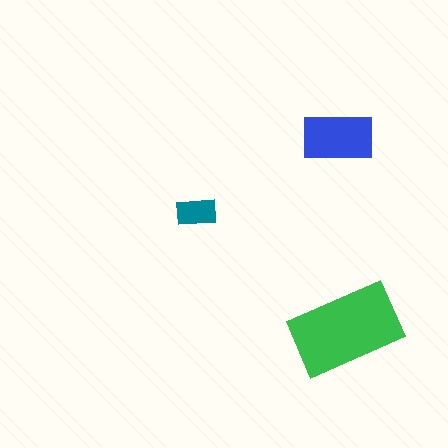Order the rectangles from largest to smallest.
the green one, the blue one, the teal one.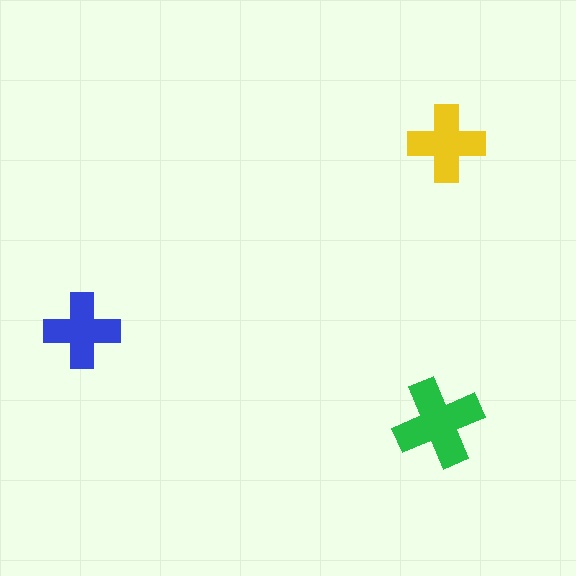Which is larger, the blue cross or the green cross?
The green one.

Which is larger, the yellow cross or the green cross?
The green one.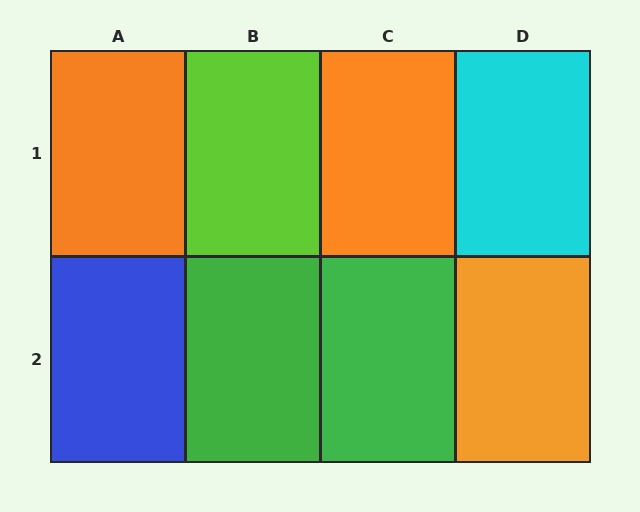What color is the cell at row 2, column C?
Green.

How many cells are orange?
3 cells are orange.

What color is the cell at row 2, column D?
Orange.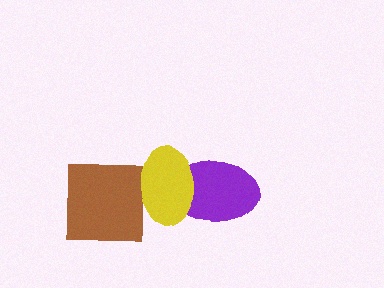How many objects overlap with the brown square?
1 object overlaps with the brown square.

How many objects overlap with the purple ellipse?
1 object overlaps with the purple ellipse.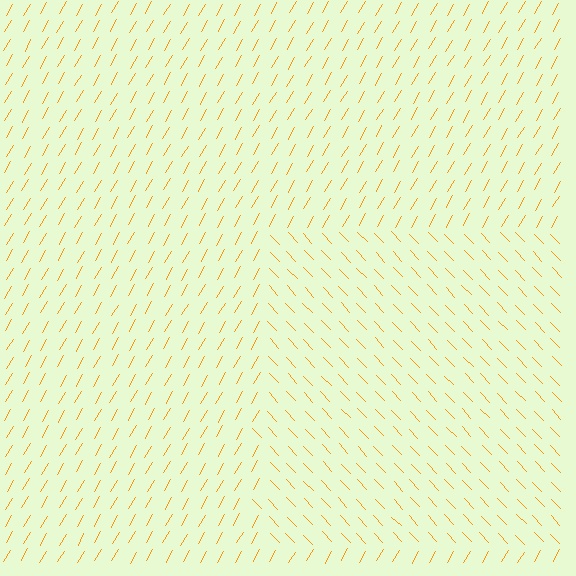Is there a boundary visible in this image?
Yes, there is a texture boundary formed by a change in line orientation.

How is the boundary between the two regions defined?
The boundary is defined purely by a change in line orientation (approximately 74 degrees difference). All lines are the same color and thickness.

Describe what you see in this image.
The image is filled with small orange line segments. A rectangle region in the image has lines oriented differently from the surrounding lines, creating a visible texture boundary.